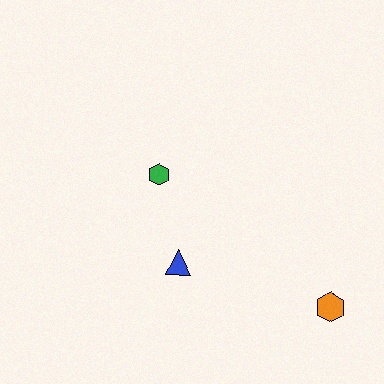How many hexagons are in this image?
There are 2 hexagons.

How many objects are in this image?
There are 3 objects.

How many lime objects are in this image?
There are no lime objects.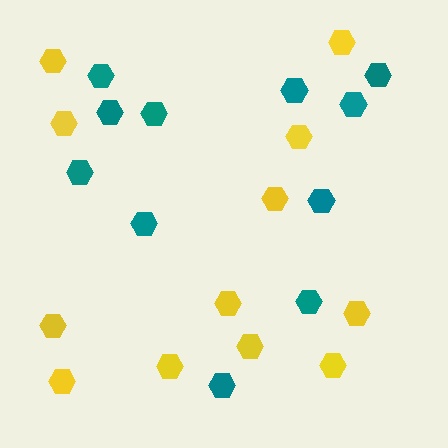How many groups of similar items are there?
There are 2 groups: one group of yellow hexagons (12) and one group of teal hexagons (11).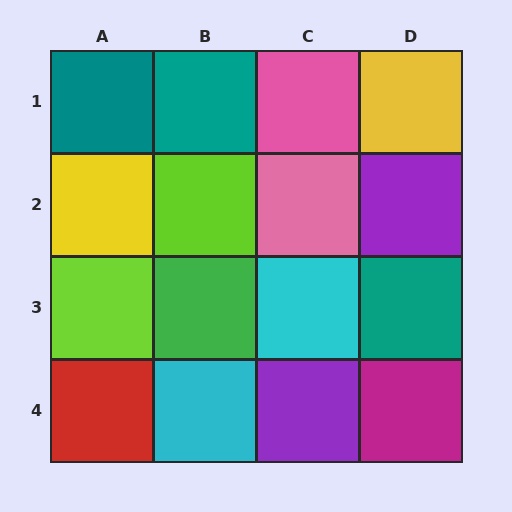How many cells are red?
1 cell is red.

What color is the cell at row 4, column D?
Magenta.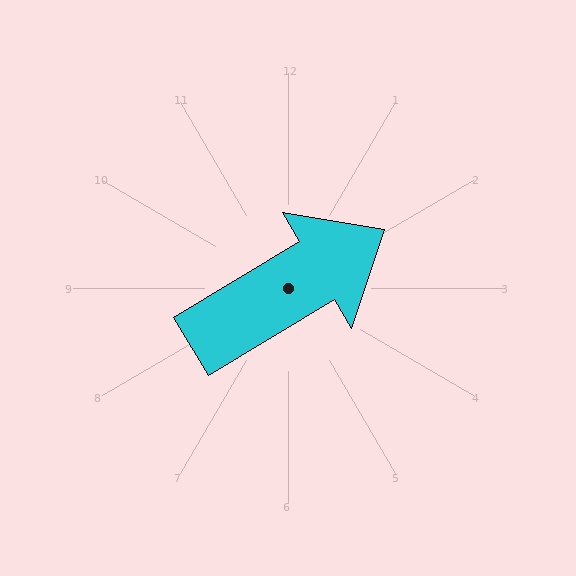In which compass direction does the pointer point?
Northeast.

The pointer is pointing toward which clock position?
Roughly 2 o'clock.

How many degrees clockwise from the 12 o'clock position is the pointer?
Approximately 59 degrees.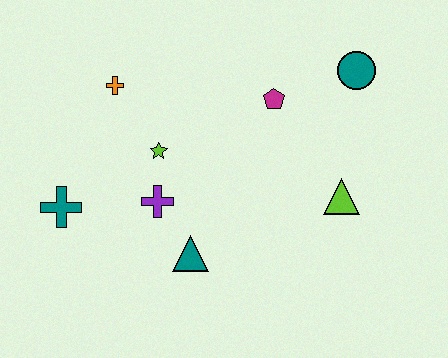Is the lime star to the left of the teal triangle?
Yes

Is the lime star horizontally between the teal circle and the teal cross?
Yes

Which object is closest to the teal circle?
The magenta pentagon is closest to the teal circle.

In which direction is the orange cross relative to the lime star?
The orange cross is above the lime star.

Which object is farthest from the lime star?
The teal circle is farthest from the lime star.